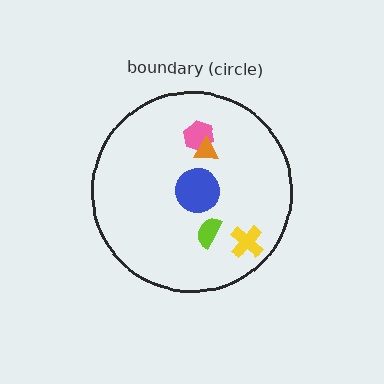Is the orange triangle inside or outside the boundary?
Inside.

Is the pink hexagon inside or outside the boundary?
Inside.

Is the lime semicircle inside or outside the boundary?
Inside.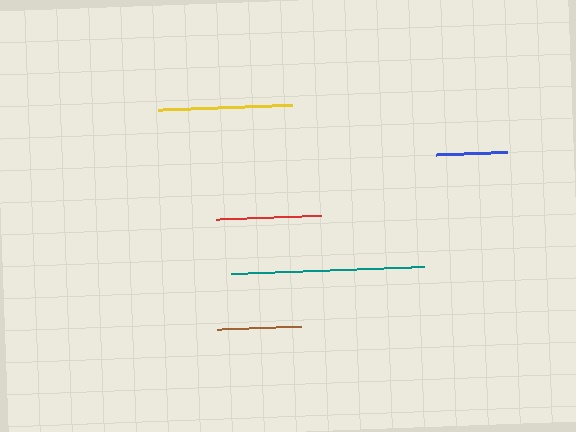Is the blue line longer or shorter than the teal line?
The teal line is longer than the blue line.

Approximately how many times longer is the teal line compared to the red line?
The teal line is approximately 1.8 times the length of the red line.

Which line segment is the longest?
The teal line is the longest at approximately 194 pixels.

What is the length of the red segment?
The red segment is approximately 105 pixels long.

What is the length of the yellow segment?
The yellow segment is approximately 134 pixels long.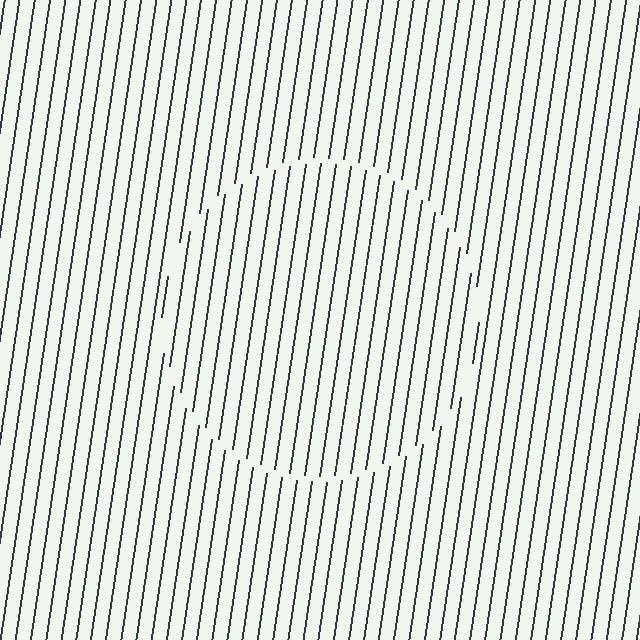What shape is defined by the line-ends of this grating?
An illusory circle. The interior of the shape contains the same grating, shifted by half a period — the contour is defined by the phase discontinuity where line-ends from the inner and outer gratings abut.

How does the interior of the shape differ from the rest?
The interior of the shape contains the same grating, shifted by half a period — the contour is defined by the phase discontinuity where line-ends from the inner and outer gratings abut.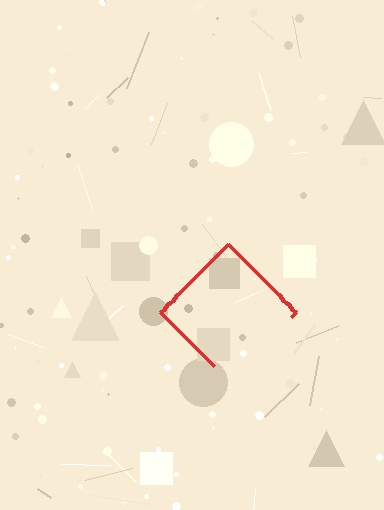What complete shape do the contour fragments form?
The contour fragments form a diamond.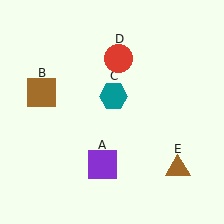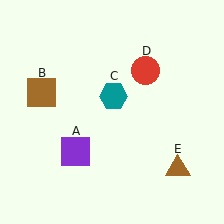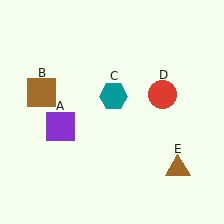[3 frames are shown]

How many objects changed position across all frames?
2 objects changed position: purple square (object A), red circle (object D).